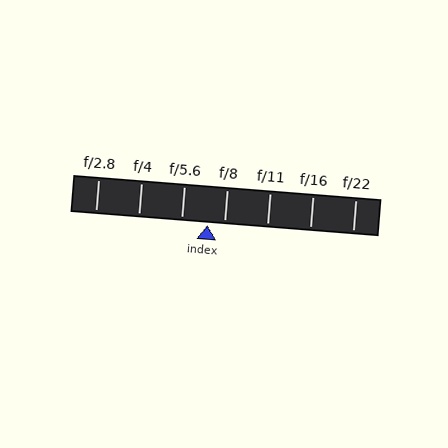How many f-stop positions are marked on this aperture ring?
There are 7 f-stop positions marked.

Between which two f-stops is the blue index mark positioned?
The index mark is between f/5.6 and f/8.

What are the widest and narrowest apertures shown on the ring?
The widest aperture shown is f/2.8 and the narrowest is f/22.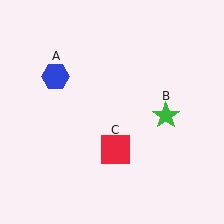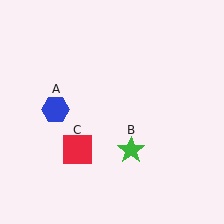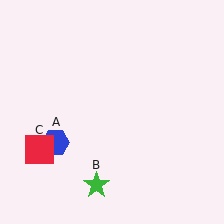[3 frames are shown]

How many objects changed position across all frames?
3 objects changed position: blue hexagon (object A), green star (object B), red square (object C).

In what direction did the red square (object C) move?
The red square (object C) moved left.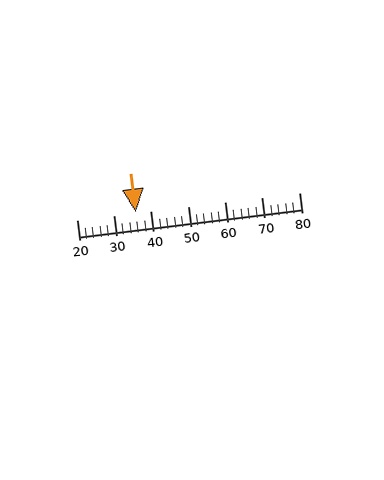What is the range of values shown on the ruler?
The ruler shows values from 20 to 80.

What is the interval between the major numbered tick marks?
The major tick marks are spaced 10 units apart.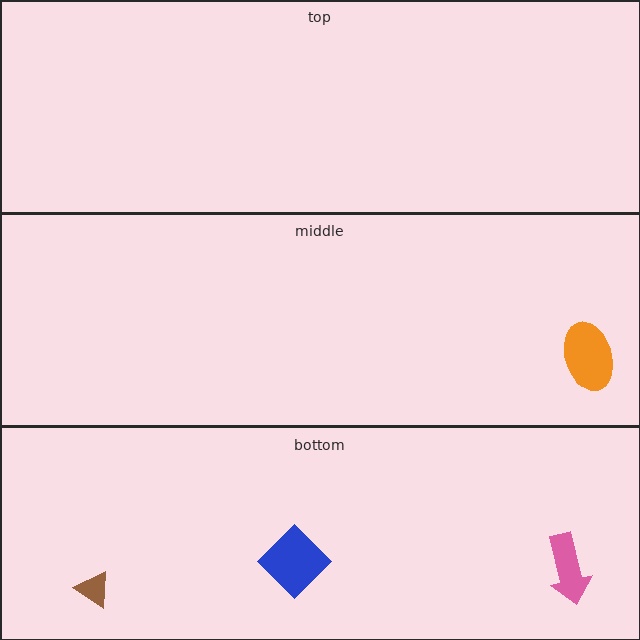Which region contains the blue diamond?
The bottom region.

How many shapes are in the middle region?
1.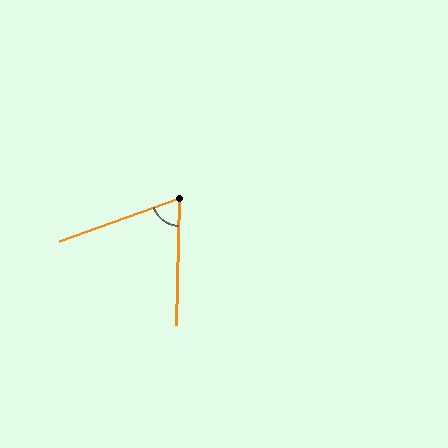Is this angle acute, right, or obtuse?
It is acute.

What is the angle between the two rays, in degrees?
Approximately 69 degrees.